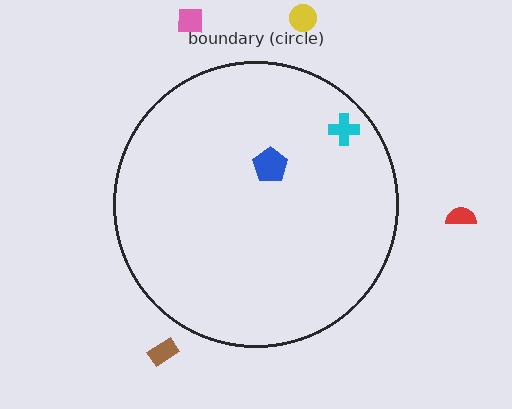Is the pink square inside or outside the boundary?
Outside.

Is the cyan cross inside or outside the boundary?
Inside.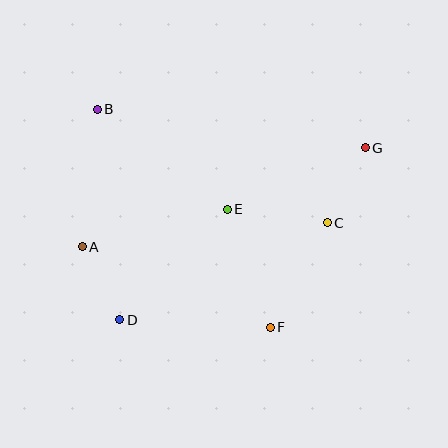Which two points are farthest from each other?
Points A and G are farthest from each other.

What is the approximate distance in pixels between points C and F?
The distance between C and F is approximately 119 pixels.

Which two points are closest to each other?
Points A and D are closest to each other.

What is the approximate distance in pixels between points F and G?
The distance between F and G is approximately 203 pixels.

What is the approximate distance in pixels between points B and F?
The distance between B and F is approximately 279 pixels.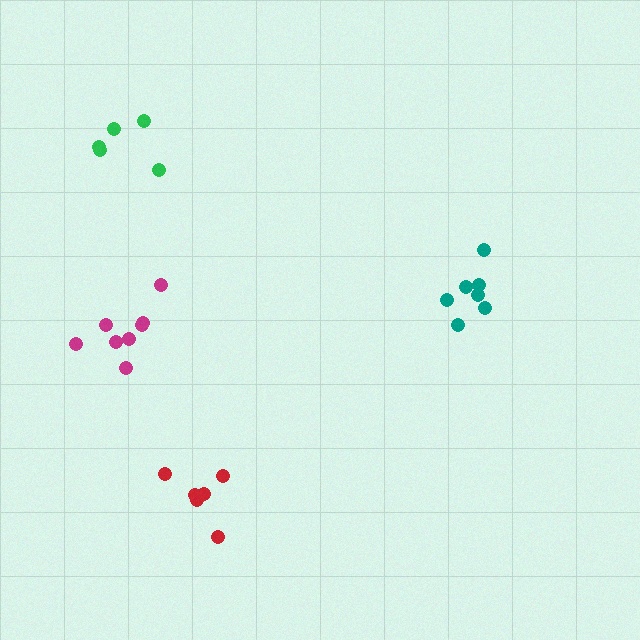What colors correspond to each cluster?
The clusters are colored: magenta, red, green, teal.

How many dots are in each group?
Group 1: 9 dots, Group 2: 6 dots, Group 3: 5 dots, Group 4: 7 dots (27 total).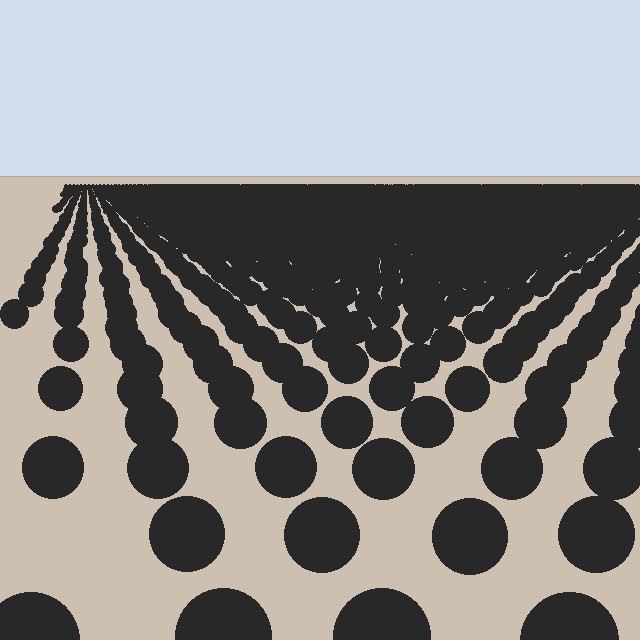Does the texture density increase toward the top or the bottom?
Density increases toward the top.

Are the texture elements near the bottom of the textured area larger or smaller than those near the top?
Larger. Near the bottom, elements are closer to the viewer and appear at a bigger on-screen size.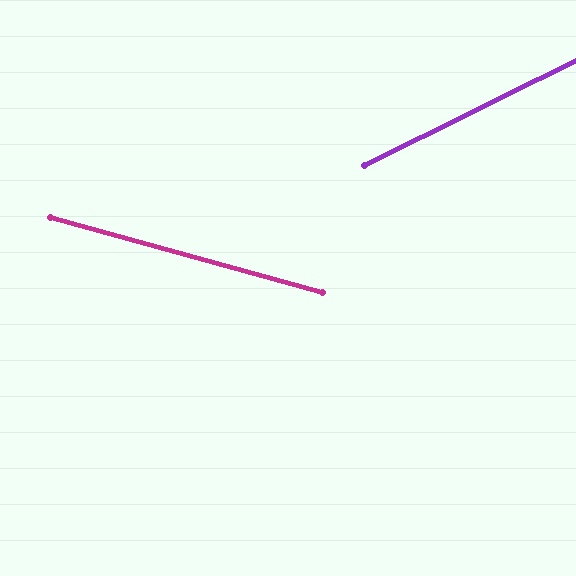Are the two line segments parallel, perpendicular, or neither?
Neither parallel nor perpendicular — they differ by about 42°.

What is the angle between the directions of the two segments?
Approximately 42 degrees.